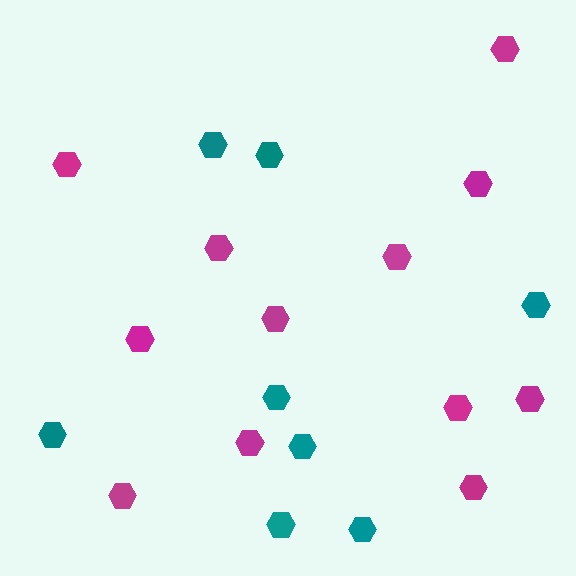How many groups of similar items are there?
There are 2 groups: one group of magenta hexagons (12) and one group of teal hexagons (8).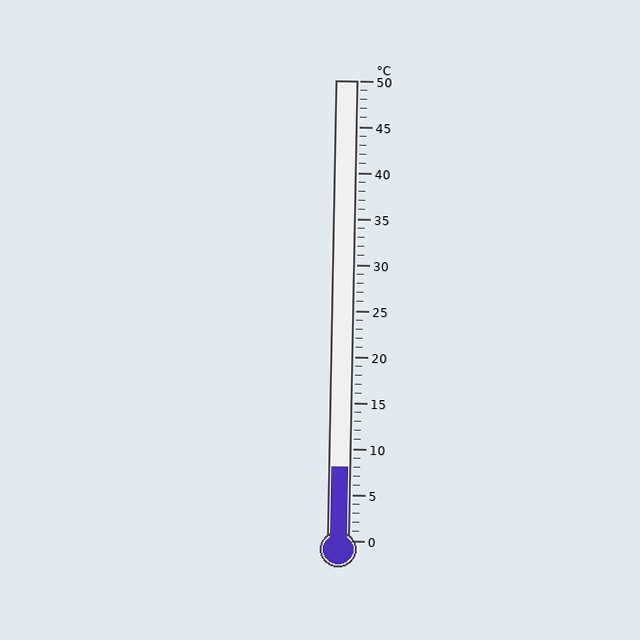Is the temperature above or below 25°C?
The temperature is below 25°C.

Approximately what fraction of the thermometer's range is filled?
The thermometer is filled to approximately 15% of its range.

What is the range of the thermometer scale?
The thermometer scale ranges from 0°C to 50°C.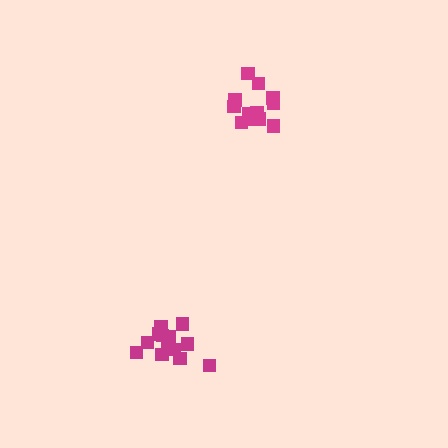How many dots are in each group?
Group 1: 12 dots, Group 2: 13 dots (25 total).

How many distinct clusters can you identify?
There are 2 distinct clusters.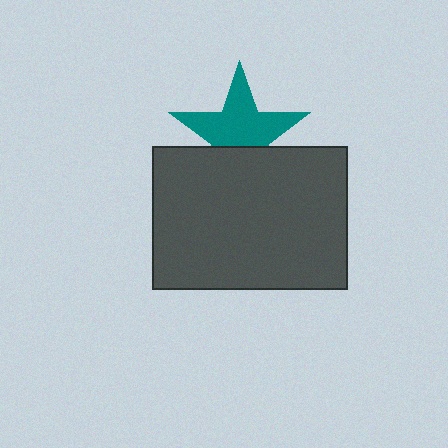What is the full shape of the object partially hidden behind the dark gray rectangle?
The partially hidden object is a teal star.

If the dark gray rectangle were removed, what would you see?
You would see the complete teal star.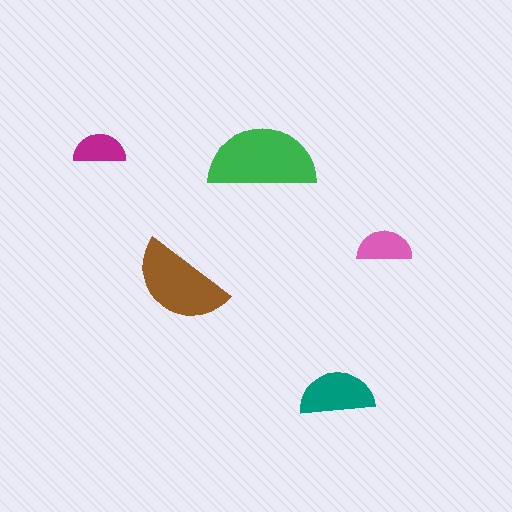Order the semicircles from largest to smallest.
the green one, the brown one, the teal one, the pink one, the magenta one.